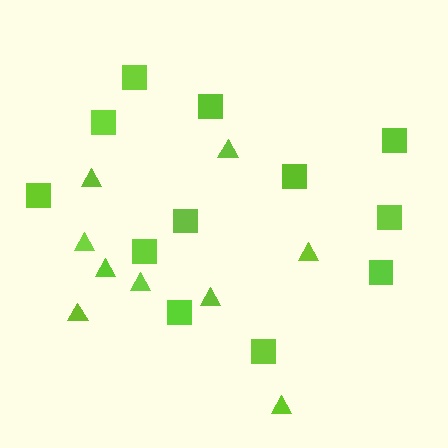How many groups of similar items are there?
There are 2 groups: one group of triangles (9) and one group of squares (12).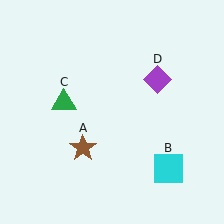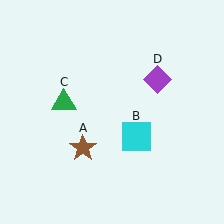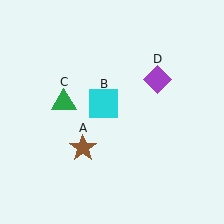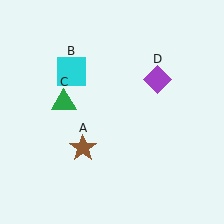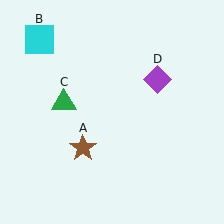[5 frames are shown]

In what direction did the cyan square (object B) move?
The cyan square (object B) moved up and to the left.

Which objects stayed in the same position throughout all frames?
Brown star (object A) and green triangle (object C) and purple diamond (object D) remained stationary.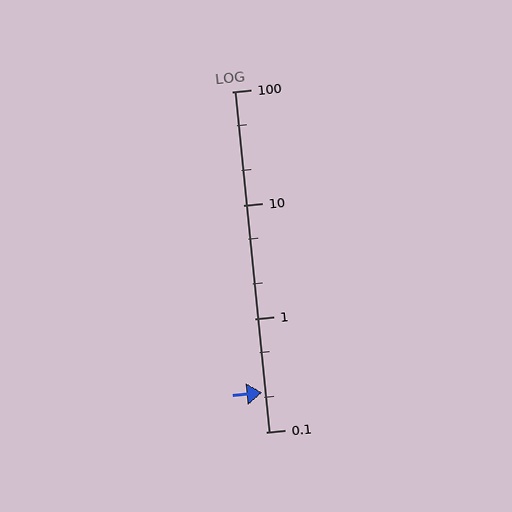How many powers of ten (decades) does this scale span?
The scale spans 3 decades, from 0.1 to 100.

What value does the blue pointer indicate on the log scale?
The pointer indicates approximately 0.22.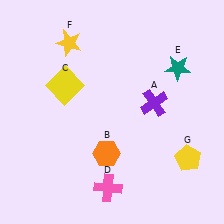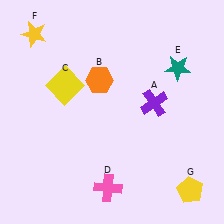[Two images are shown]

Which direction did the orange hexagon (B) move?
The orange hexagon (B) moved up.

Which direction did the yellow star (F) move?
The yellow star (F) moved left.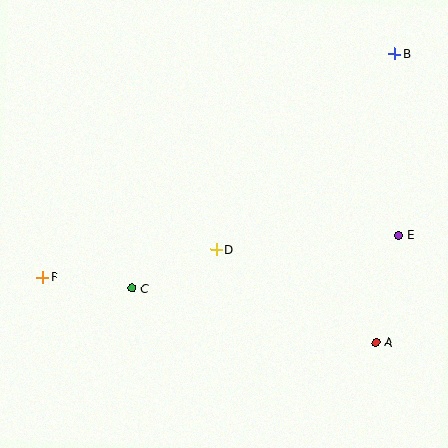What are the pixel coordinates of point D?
Point D is at (216, 250).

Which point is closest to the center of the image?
Point D at (216, 250) is closest to the center.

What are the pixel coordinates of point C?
Point C is at (132, 288).